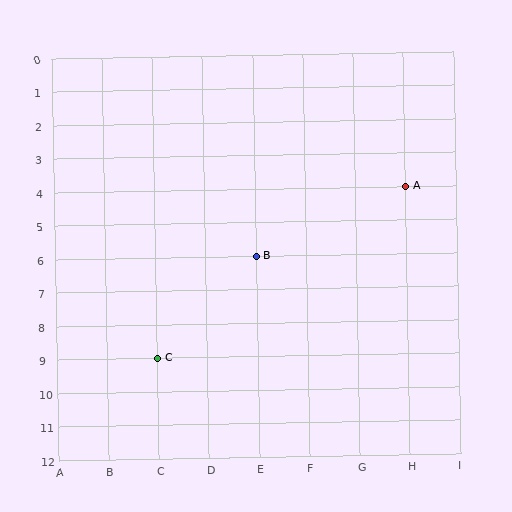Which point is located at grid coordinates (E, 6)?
Point B is at (E, 6).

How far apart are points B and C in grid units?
Points B and C are 2 columns and 3 rows apart (about 3.6 grid units diagonally).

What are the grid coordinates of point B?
Point B is at grid coordinates (E, 6).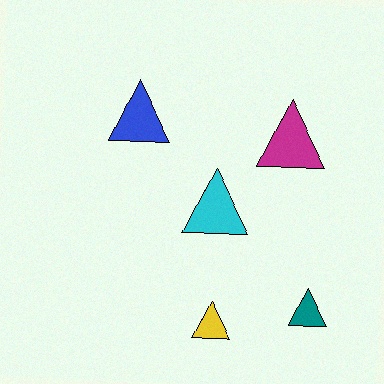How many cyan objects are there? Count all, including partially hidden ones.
There is 1 cyan object.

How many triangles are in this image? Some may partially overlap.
There are 5 triangles.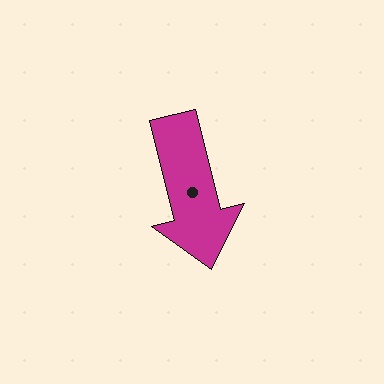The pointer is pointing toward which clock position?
Roughly 6 o'clock.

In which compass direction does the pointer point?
South.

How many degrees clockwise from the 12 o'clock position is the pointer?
Approximately 166 degrees.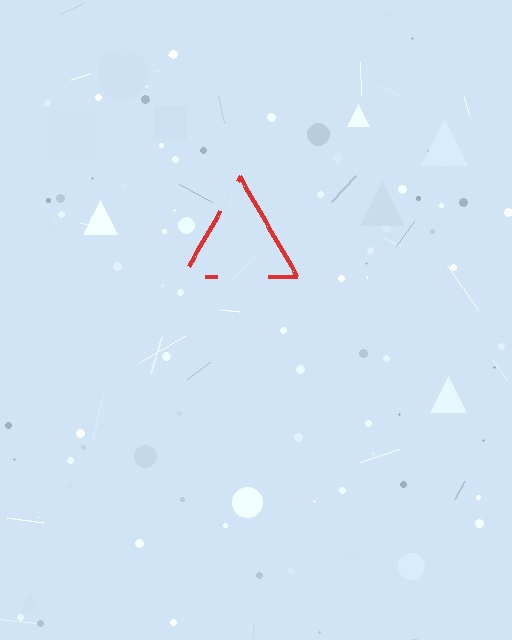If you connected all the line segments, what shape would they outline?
They would outline a triangle.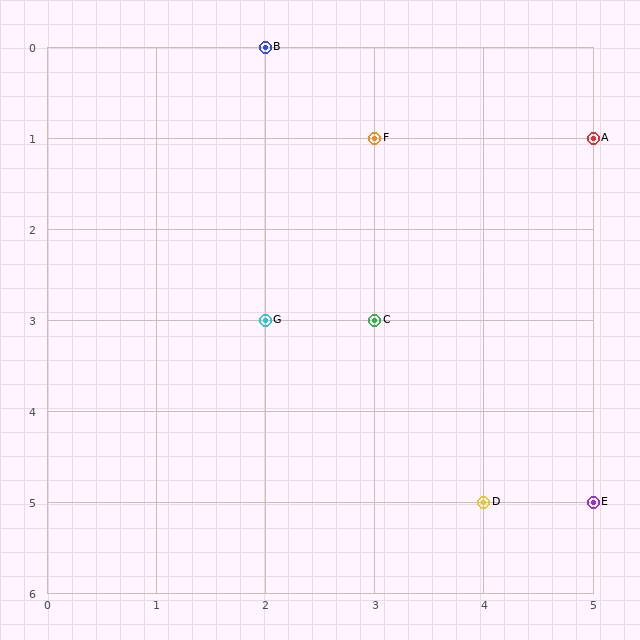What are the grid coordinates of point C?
Point C is at grid coordinates (3, 3).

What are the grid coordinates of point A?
Point A is at grid coordinates (5, 1).